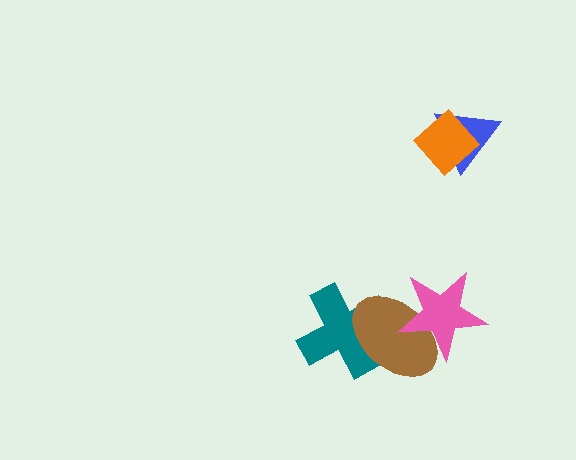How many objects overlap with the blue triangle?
1 object overlaps with the blue triangle.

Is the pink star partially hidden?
No, no other shape covers it.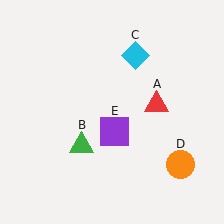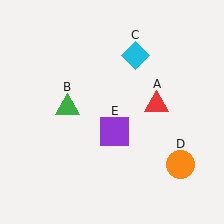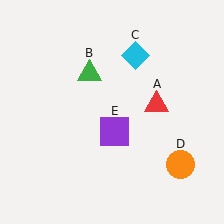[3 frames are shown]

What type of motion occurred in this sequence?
The green triangle (object B) rotated clockwise around the center of the scene.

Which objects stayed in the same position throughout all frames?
Red triangle (object A) and cyan diamond (object C) and orange circle (object D) and purple square (object E) remained stationary.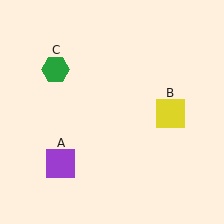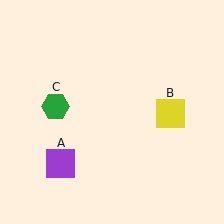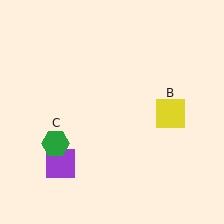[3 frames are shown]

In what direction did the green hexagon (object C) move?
The green hexagon (object C) moved down.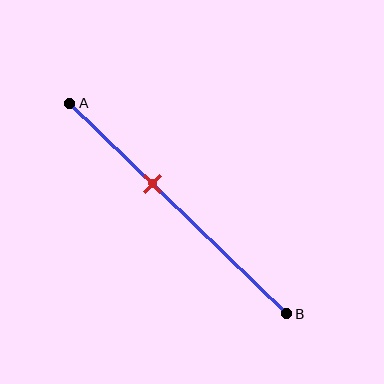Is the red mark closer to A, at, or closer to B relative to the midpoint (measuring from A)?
The red mark is closer to point A than the midpoint of segment AB.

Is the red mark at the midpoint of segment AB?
No, the mark is at about 40% from A, not at the 50% midpoint.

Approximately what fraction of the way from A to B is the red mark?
The red mark is approximately 40% of the way from A to B.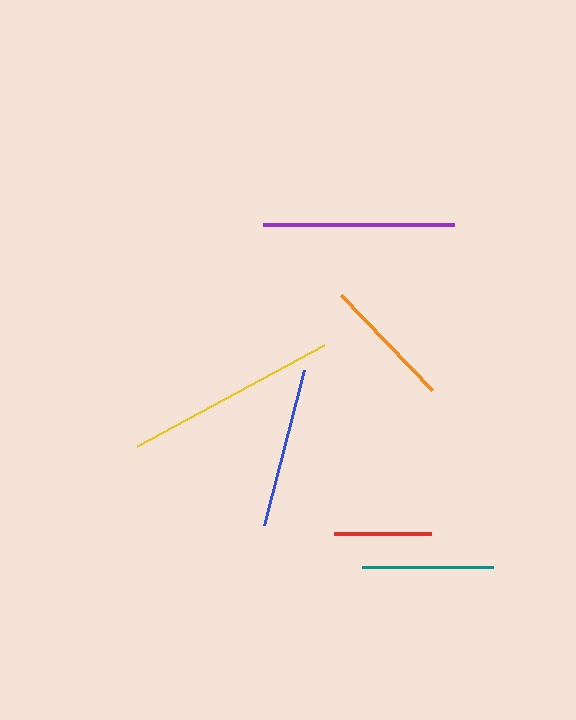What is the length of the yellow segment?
The yellow segment is approximately 212 pixels long.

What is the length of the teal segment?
The teal segment is approximately 131 pixels long.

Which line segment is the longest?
The yellow line is the longest at approximately 212 pixels.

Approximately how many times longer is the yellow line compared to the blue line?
The yellow line is approximately 1.3 times the length of the blue line.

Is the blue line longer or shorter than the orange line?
The blue line is longer than the orange line.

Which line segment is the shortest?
The red line is the shortest at approximately 97 pixels.